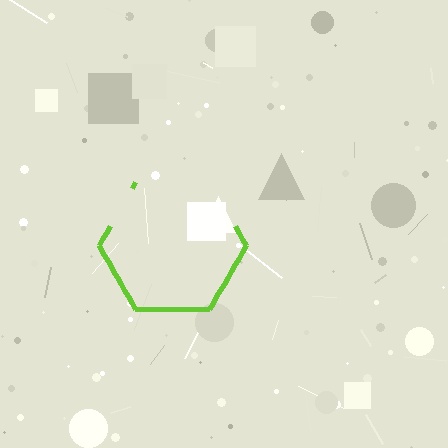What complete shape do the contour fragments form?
The contour fragments form a hexagon.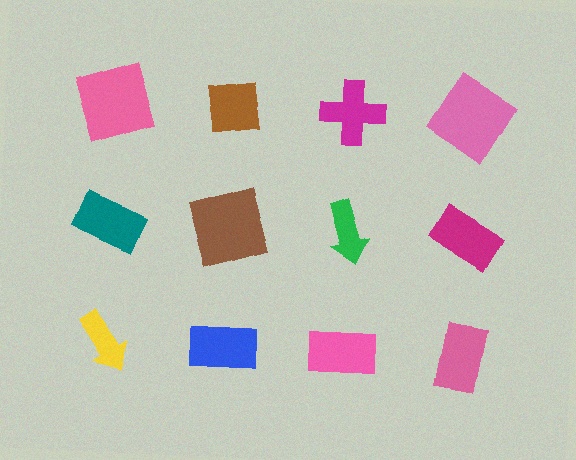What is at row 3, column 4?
A pink rectangle.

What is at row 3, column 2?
A blue rectangle.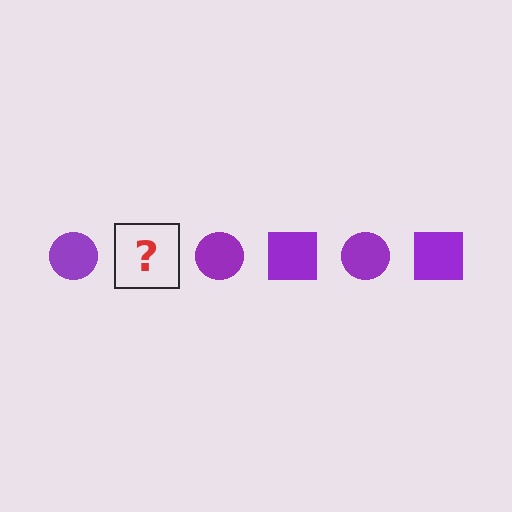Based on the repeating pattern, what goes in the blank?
The blank should be a purple square.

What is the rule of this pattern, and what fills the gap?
The rule is that the pattern cycles through circle, square shapes in purple. The gap should be filled with a purple square.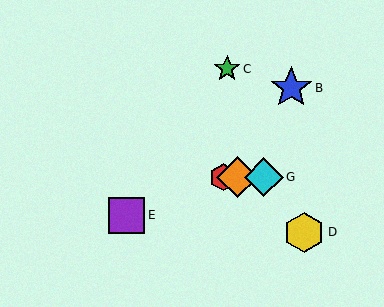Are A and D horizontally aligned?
No, A is at y≈177 and D is at y≈232.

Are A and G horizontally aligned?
Yes, both are at y≈177.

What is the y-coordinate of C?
Object C is at y≈69.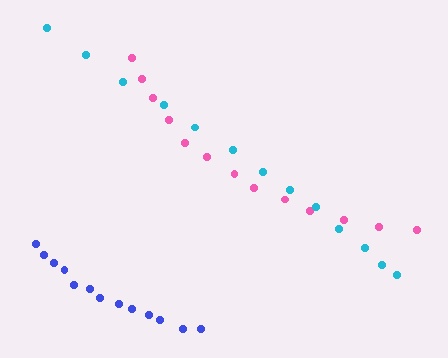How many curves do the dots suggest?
There are 3 distinct paths.